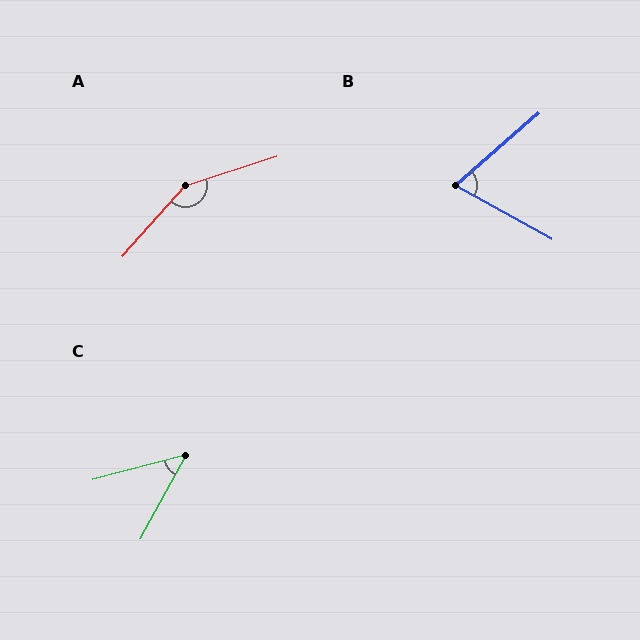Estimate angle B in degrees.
Approximately 70 degrees.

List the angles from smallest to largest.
C (47°), B (70°), A (149°).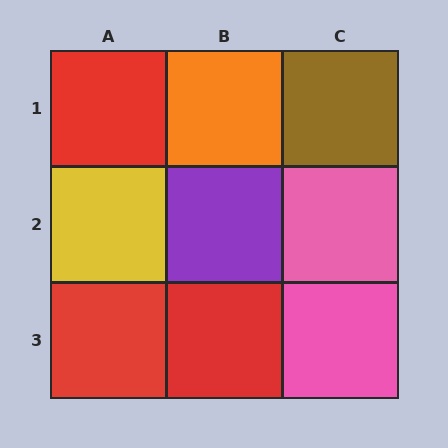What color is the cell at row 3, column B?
Red.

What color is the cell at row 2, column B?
Purple.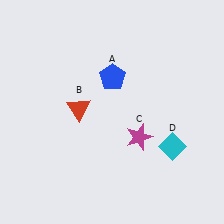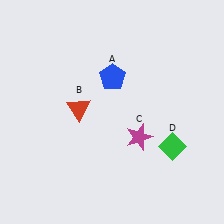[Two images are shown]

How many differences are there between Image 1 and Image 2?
There is 1 difference between the two images.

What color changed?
The diamond (D) changed from cyan in Image 1 to green in Image 2.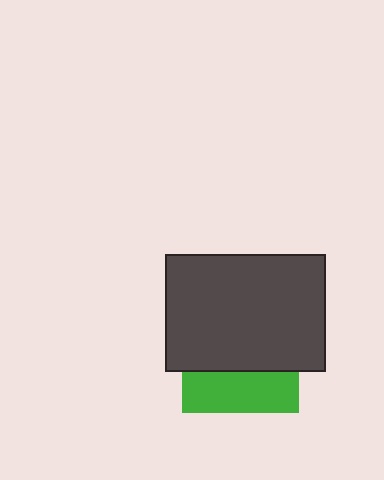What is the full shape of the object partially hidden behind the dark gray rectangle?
The partially hidden object is a green square.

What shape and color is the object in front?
The object in front is a dark gray rectangle.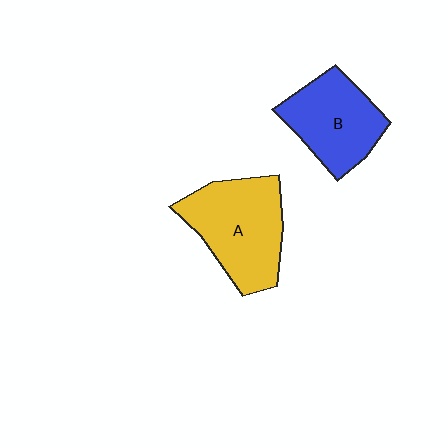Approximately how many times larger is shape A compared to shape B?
Approximately 1.2 times.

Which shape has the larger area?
Shape A (yellow).